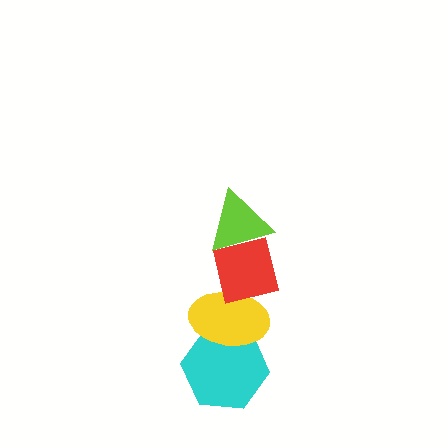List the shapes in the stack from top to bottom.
From top to bottom: the lime triangle, the red square, the yellow ellipse, the cyan hexagon.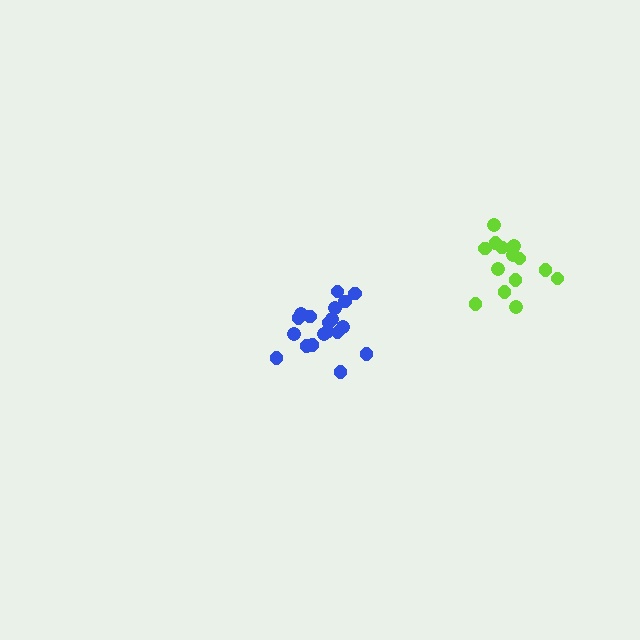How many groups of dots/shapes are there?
There are 2 groups.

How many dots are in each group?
Group 1: 15 dots, Group 2: 19 dots (34 total).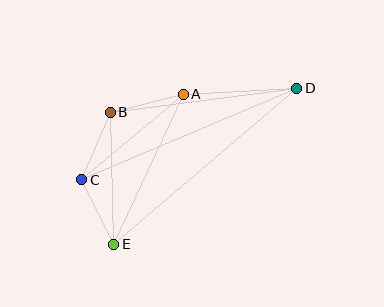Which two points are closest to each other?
Points C and E are closest to each other.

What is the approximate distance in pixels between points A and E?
The distance between A and E is approximately 165 pixels.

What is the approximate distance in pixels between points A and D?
The distance between A and D is approximately 113 pixels.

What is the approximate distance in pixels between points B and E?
The distance between B and E is approximately 132 pixels.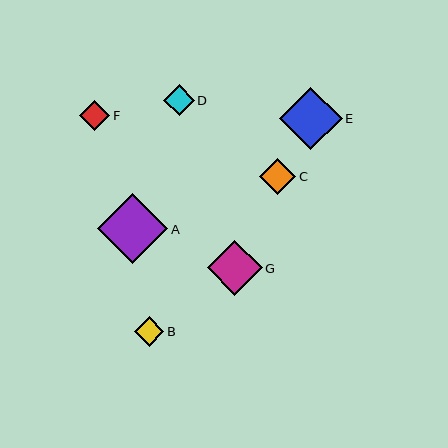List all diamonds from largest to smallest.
From largest to smallest: A, E, G, C, D, F, B.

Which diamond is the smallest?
Diamond B is the smallest with a size of approximately 29 pixels.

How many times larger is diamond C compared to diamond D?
Diamond C is approximately 1.2 times the size of diamond D.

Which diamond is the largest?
Diamond A is the largest with a size of approximately 70 pixels.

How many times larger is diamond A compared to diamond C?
Diamond A is approximately 1.9 times the size of diamond C.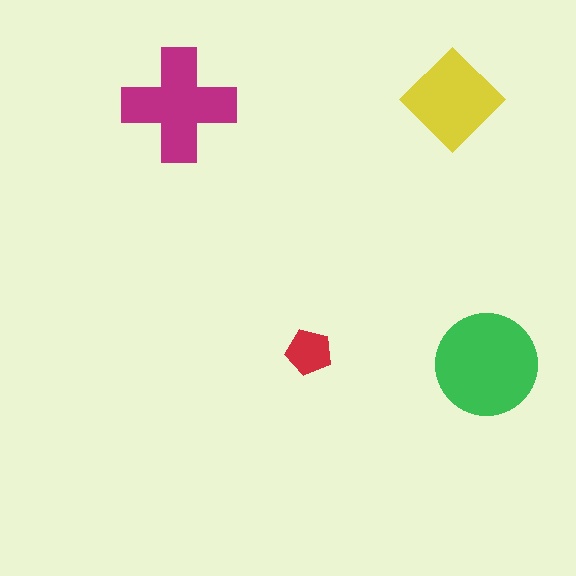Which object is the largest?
The green circle.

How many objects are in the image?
There are 4 objects in the image.